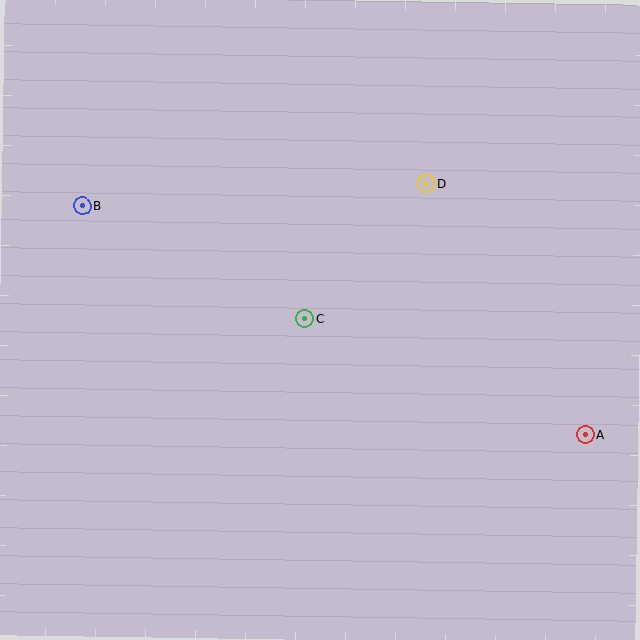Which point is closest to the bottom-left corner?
Point B is closest to the bottom-left corner.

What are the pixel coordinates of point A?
Point A is at (585, 435).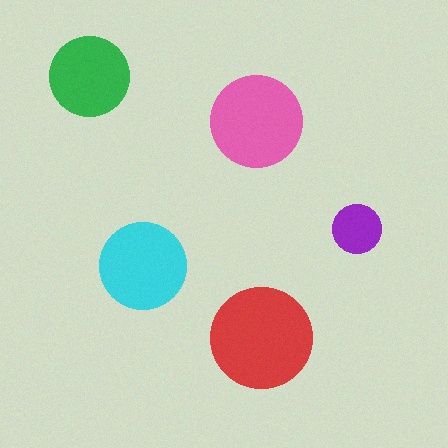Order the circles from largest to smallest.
the red one, the pink one, the cyan one, the green one, the purple one.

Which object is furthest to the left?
The green circle is leftmost.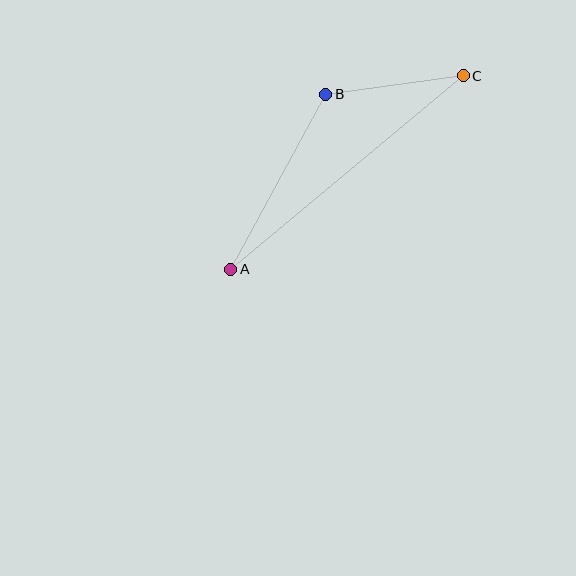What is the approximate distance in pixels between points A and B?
The distance between A and B is approximately 199 pixels.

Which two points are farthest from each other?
Points A and C are farthest from each other.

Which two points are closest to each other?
Points B and C are closest to each other.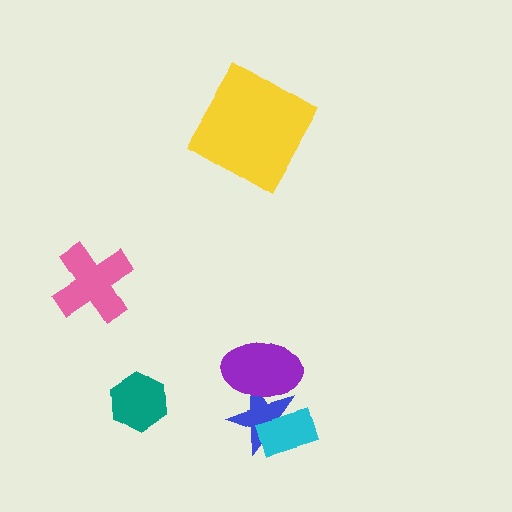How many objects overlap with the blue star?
2 objects overlap with the blue star.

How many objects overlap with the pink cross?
0 objects overlap with the pink cross.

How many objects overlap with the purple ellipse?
1 object overlaps with the purple ellipse.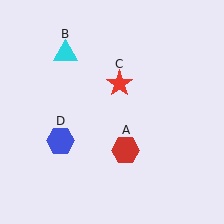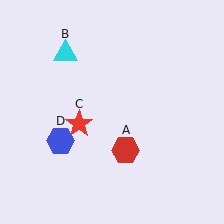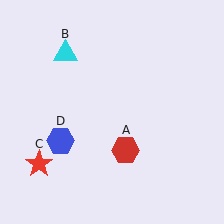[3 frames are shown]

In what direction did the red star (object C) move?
The red star (object C) moved down and to the left.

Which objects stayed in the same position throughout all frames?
Red hexagon (object A) and cyan triangle (object B) and blue hexagon (object D) remained stationary.